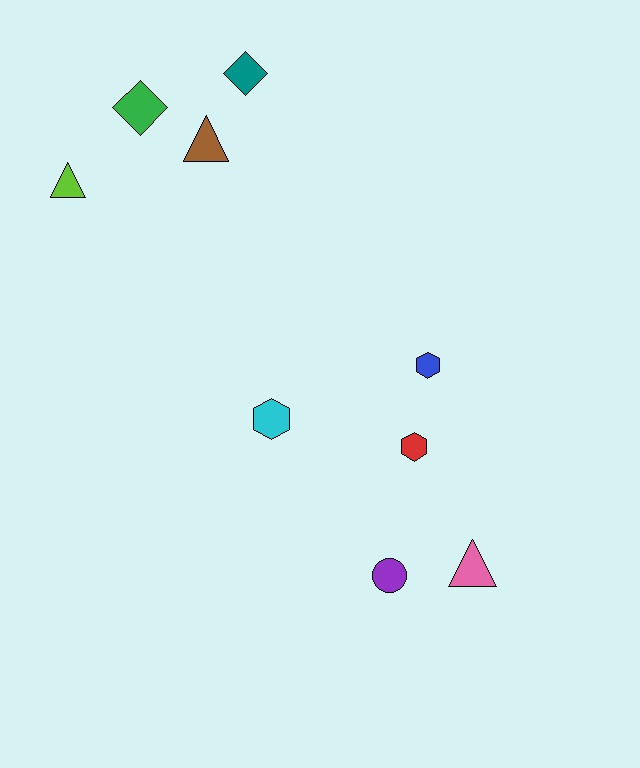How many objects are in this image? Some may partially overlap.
There are 9 objects.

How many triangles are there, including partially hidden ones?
There are 3 triangles.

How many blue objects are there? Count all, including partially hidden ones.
There is 1 blue object.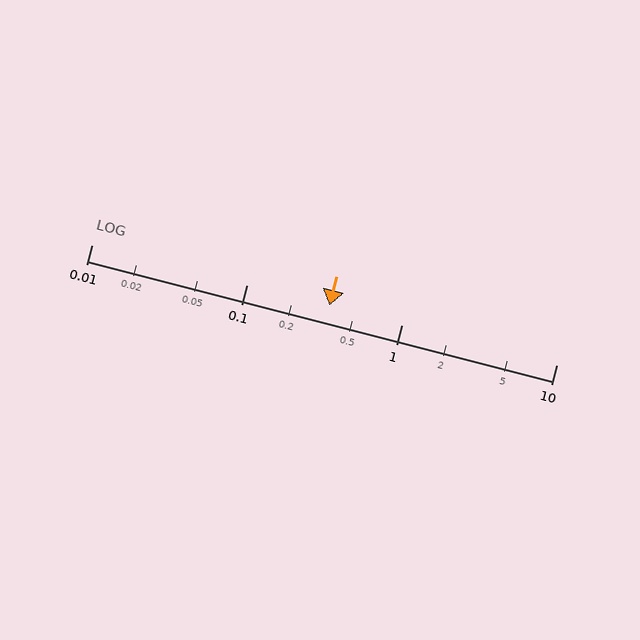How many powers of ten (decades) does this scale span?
The scale spans 3 decades, from 0.01 to 10.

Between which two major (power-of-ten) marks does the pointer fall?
The pointer is between 0.1 and 1.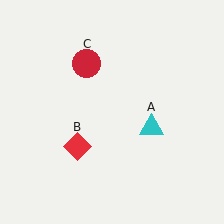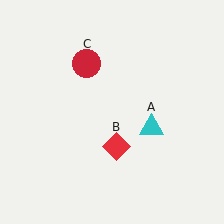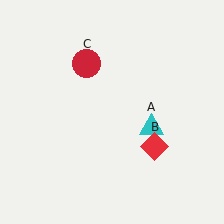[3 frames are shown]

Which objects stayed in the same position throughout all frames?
Cyan triangle (object A) and red circle (object C) remained stationary.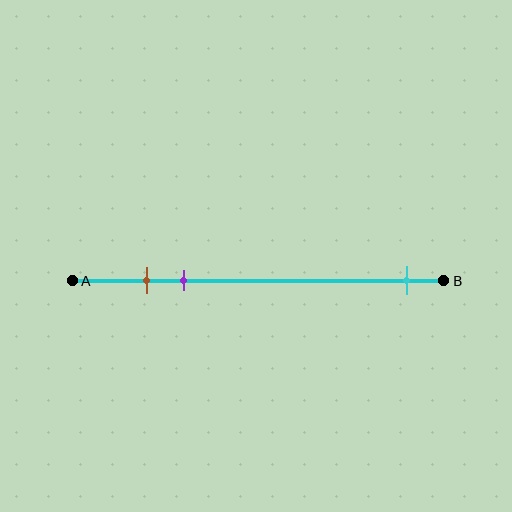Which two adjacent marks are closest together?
The brown and purple marks are the closest adjacent pair.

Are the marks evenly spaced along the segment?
No, the marks are not evenly spaced.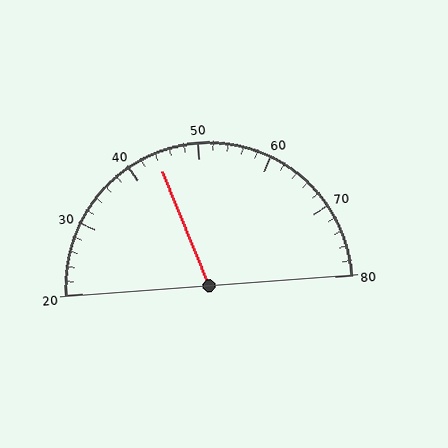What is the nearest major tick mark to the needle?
The nearest major tick mark is 40.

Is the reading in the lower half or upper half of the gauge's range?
The reading is in the lower half of the range (20 to 80).